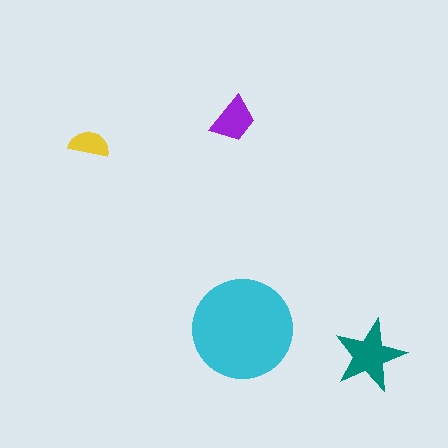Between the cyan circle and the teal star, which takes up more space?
The cyan circle.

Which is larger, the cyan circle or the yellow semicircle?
The cyan circle.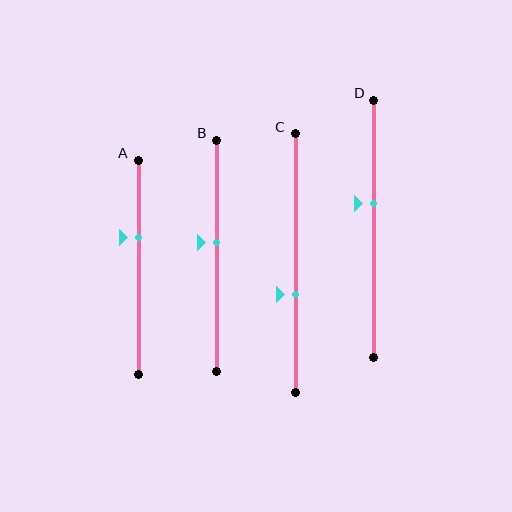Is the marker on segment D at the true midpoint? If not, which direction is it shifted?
No, the marker on segment D is shifted upward by about 10% of the segment length.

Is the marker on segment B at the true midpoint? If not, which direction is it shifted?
No, the marker on segment B is shifted upward by about 6% of the segment length.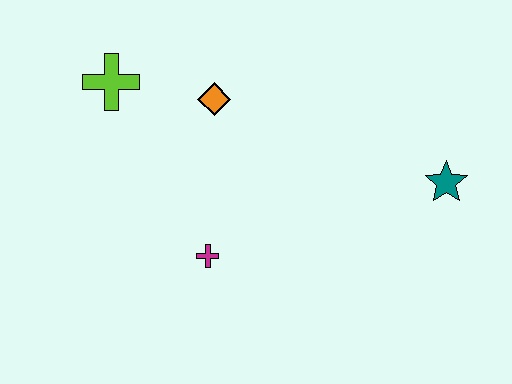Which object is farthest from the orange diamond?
The teal star is farthest from the orange diamond.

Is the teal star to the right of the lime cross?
Yes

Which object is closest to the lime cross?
The orange diamond is closest to the lime cross.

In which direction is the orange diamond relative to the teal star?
The orange diamond is to the left of the teal star.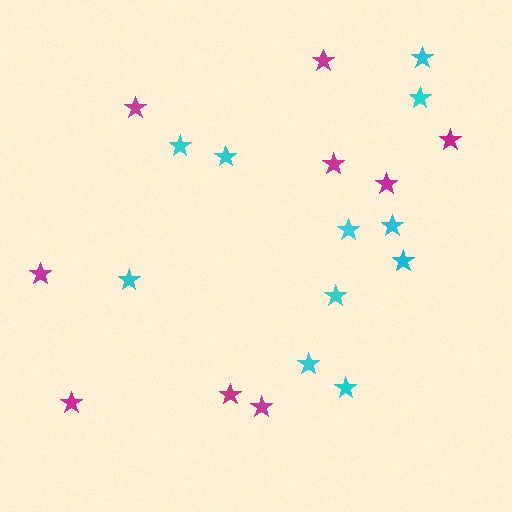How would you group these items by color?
There are 2 groups: one group of magenta stars (9) and one group of cyan stars (11).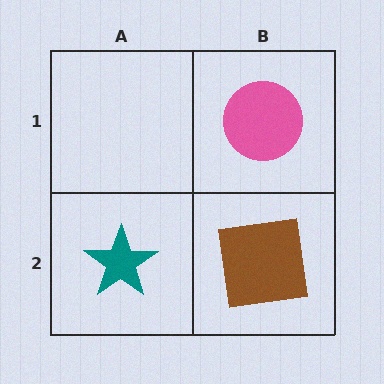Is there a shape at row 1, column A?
No, that cell is empty.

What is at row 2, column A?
A teal star.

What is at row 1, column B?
A pink circle.